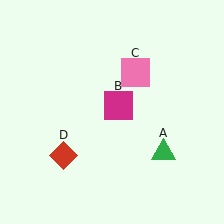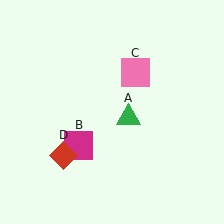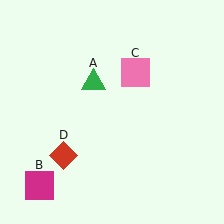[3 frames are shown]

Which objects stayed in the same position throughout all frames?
Pink square (object C) and red diamond (object D) remained stationary.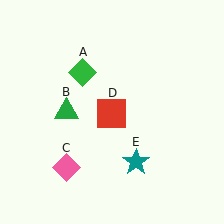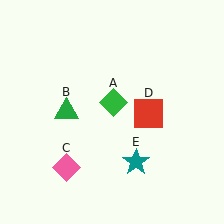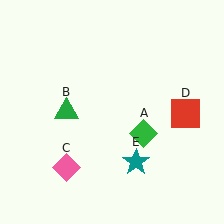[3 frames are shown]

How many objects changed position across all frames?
2 objects changed position: green diamond (object A), red square (object D).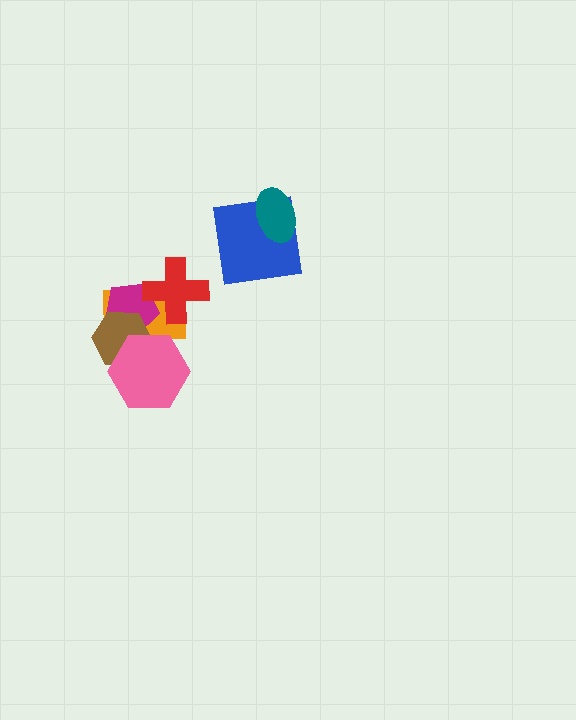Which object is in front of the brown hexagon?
The pink hexagon is in front of the brown hexagon.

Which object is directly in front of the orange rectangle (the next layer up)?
The magenta pentagon is directly in front of the orange rectangle.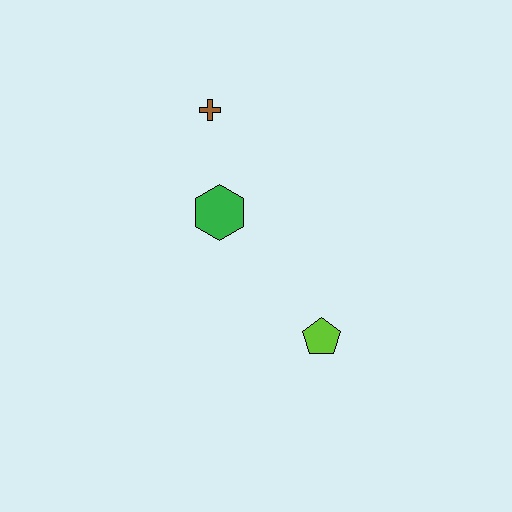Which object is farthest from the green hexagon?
The lime pentagon is farthest from the green hexagon.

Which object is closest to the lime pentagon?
The green hexagon is closest to the lime pentagon.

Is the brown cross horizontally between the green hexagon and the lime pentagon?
No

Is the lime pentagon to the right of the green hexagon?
Yes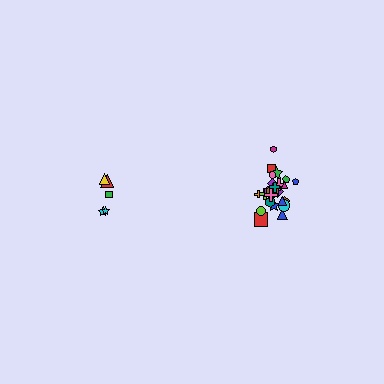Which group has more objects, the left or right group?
The right group.